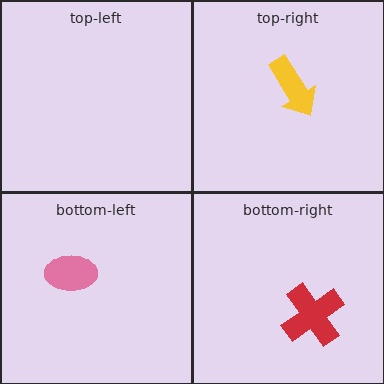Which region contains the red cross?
The bottom-right region.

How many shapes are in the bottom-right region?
1.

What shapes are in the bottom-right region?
The red cross.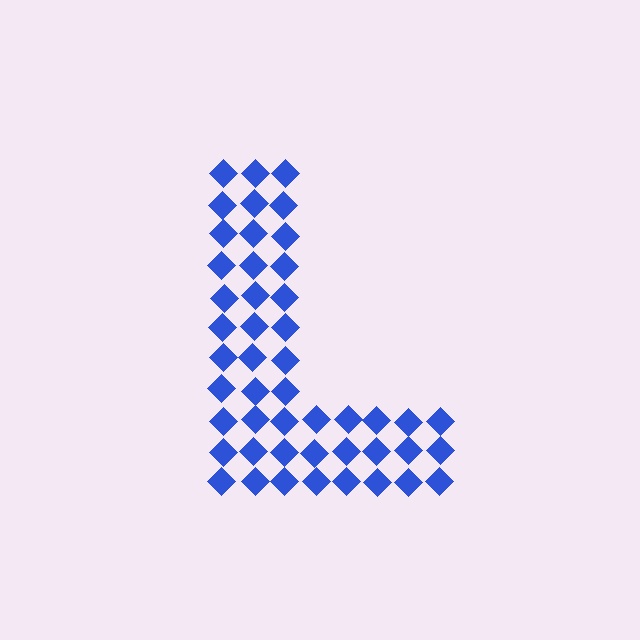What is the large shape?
The large shape is the letter L.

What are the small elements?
The small elements are diamonds.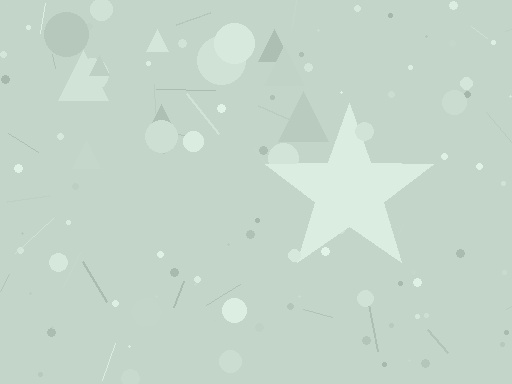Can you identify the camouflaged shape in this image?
The camouflaged shape is a star.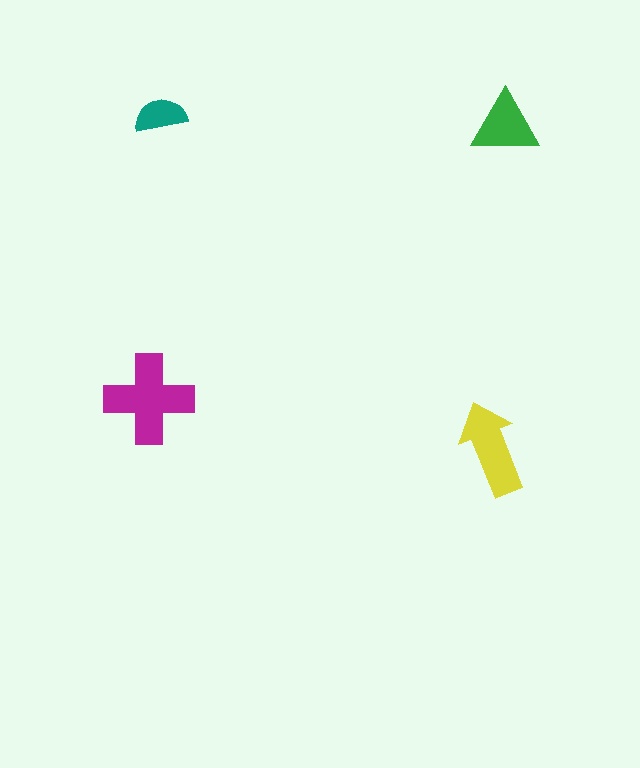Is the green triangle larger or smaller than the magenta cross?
Smaller.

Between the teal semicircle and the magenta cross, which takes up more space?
The magenta cross.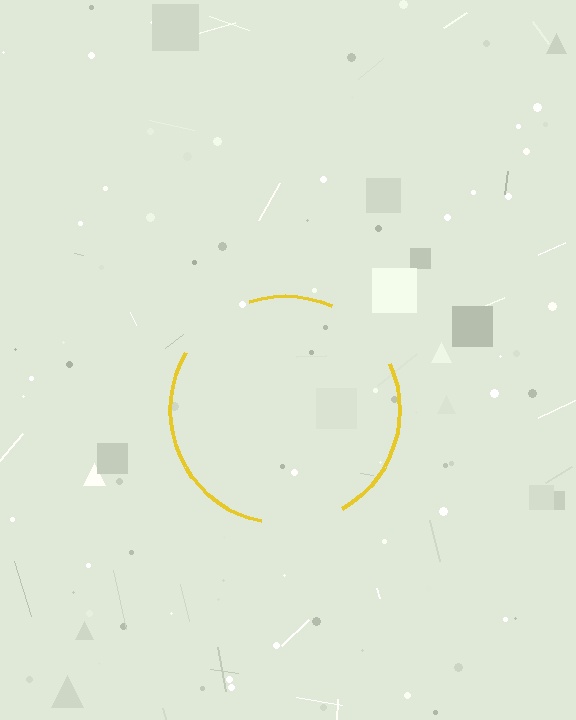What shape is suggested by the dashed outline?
The dashed outline suggests a circle.